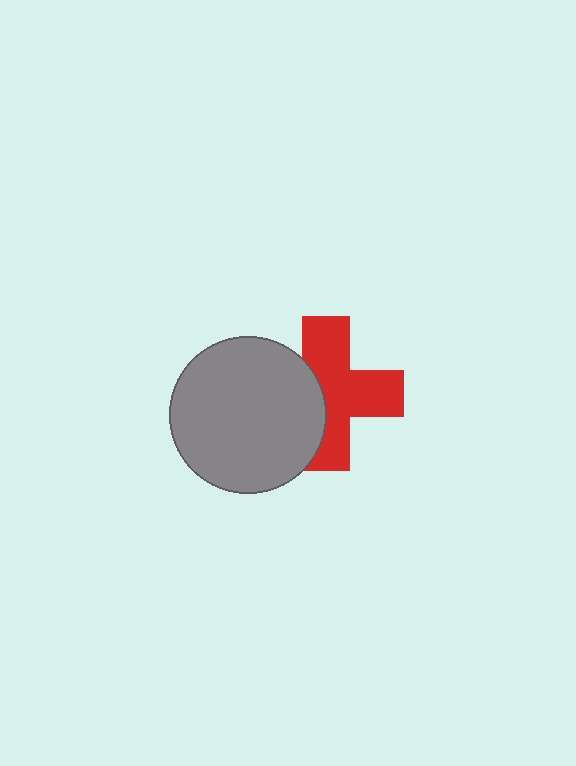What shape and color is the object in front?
The object in front is a gray circle.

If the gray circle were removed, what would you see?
You would see the complete red cross.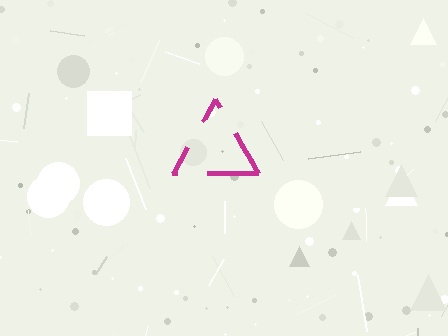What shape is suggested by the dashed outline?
The dashed outline suggests a triangle.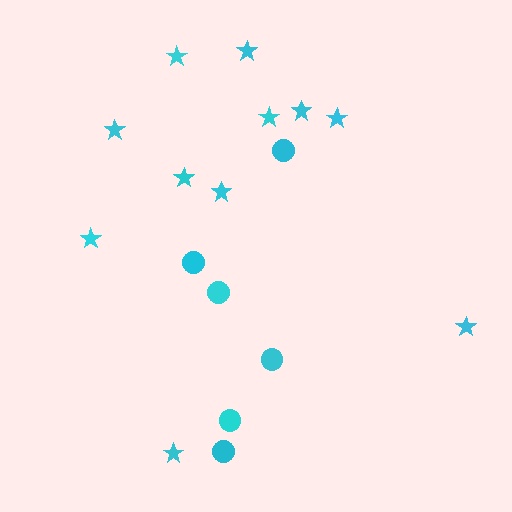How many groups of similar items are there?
There are 2 groups: one group of circles (6) and one group of stars (11).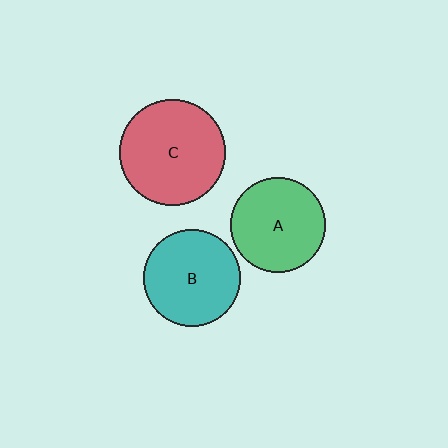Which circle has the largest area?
Circle C (red).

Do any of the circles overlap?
No, none of the circles overlap.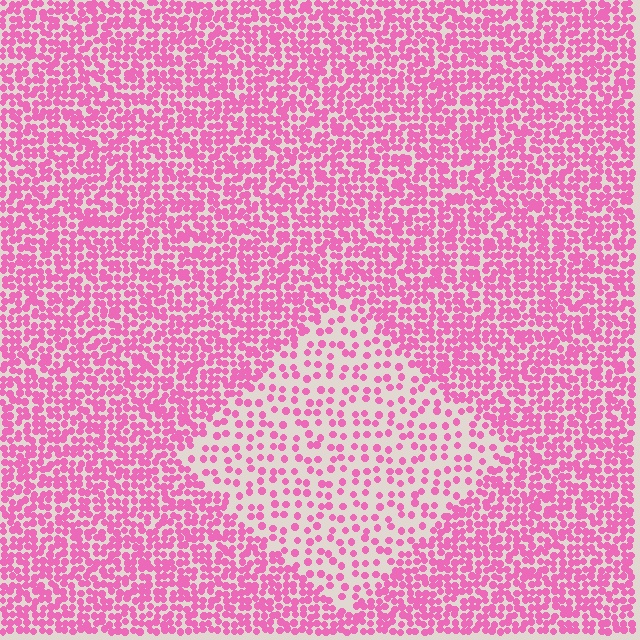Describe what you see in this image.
The image contains small pink elements arranged at two different densities. A diamond-shaped region is visible where the elements are less densely packed than the surrounding area.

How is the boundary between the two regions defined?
The boundary is defined by a change in element density (approximately 2.3x ratio). All elements are the same color, size, and shape.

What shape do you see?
I see a diamond.